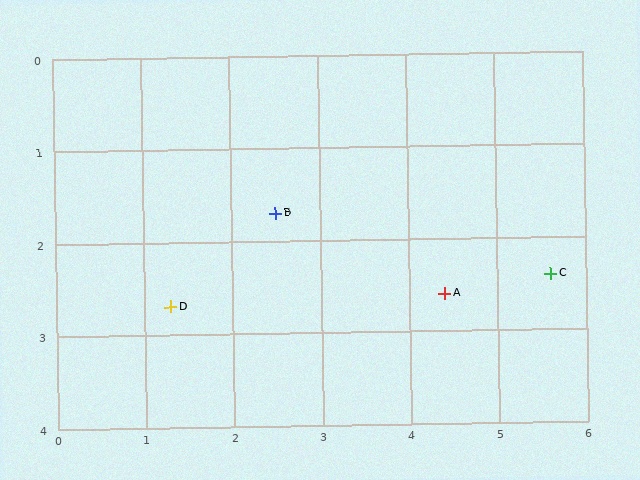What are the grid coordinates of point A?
Point A is at approximately (4.4, 2.6).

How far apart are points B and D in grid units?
Points B and D are about 1.6 grid units apart.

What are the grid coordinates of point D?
Point D is at approximately (1.3, 2.7).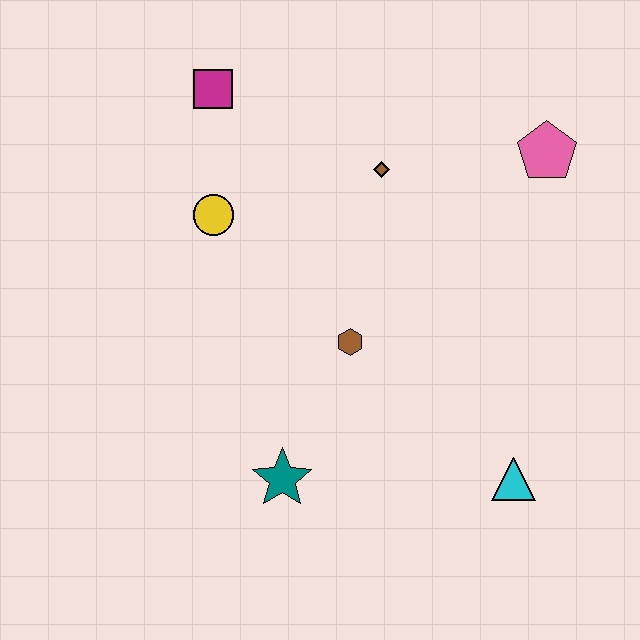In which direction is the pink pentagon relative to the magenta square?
The pink pentagon is to the right of the magenta square.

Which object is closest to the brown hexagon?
The teal star is closest to the brown hexagon.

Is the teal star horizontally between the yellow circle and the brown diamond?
Yes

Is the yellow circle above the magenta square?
No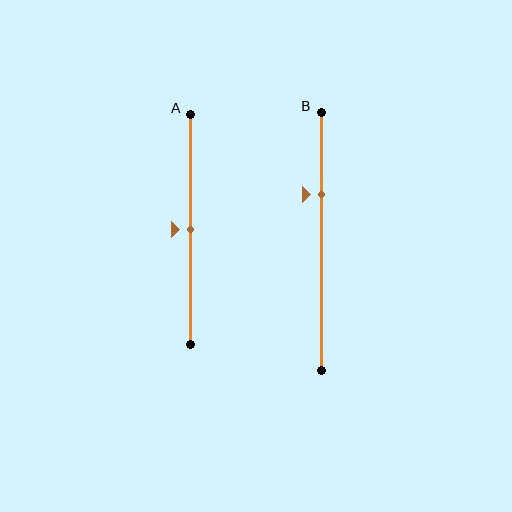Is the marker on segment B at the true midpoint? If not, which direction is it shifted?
No, the marker on segment B is shifted upward by about 18% of the segment length.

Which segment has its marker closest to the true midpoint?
Segment A has its marker closest to the true midpoint.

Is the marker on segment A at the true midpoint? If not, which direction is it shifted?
Yes, the marker on segment A is at the true midpoint.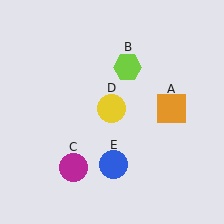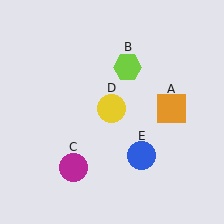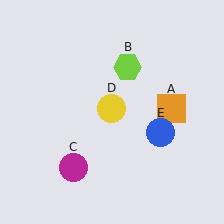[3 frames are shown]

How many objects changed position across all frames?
1 object changed position: blue circle (object E).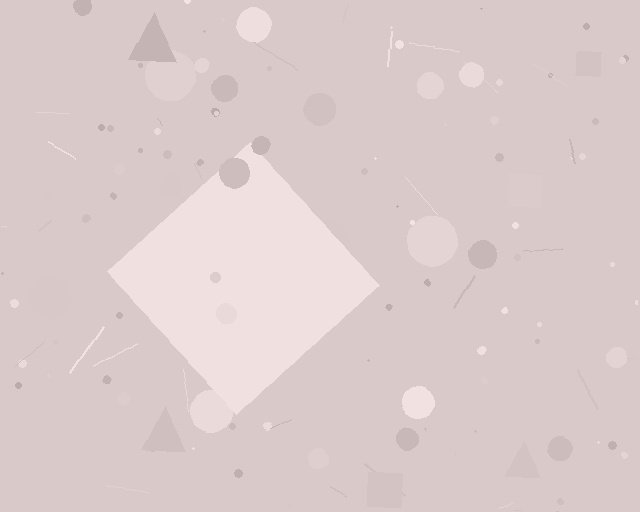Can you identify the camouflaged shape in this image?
The camouflaged shape is a diamond.